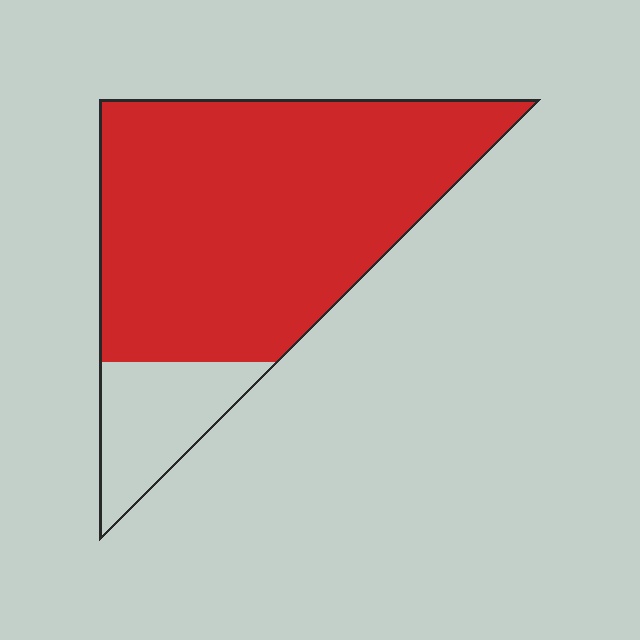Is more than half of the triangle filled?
Yes.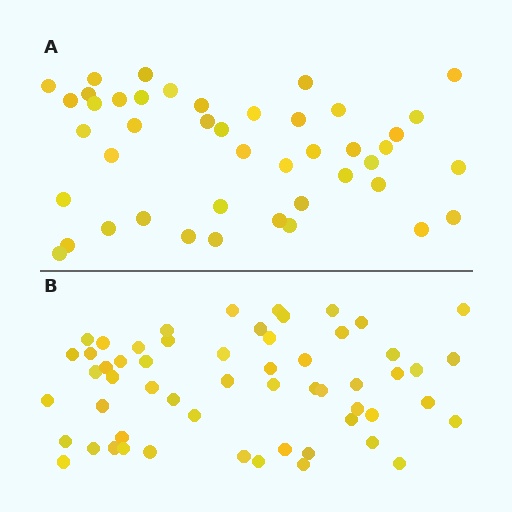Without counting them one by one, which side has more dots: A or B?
Region B (the bottom region) has more dots.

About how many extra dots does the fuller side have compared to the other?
Region B has approximately 15 more dots than region A.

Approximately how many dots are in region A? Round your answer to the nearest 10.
About 40 dots. (The exact count is 44, which rounds to 40.)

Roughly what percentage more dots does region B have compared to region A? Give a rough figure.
About 30% more.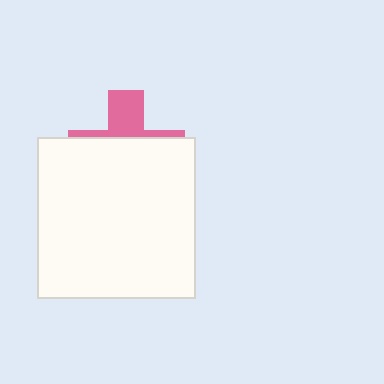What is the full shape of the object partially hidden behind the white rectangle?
The partially hidden object is a pink cross.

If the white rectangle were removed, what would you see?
You would see the complete pink cross.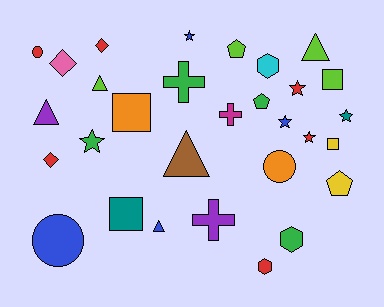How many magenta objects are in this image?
There is 1 magenta object.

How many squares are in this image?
There are 4 squares.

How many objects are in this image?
There are 30 objects.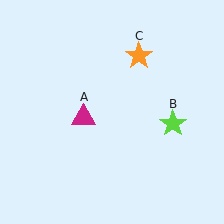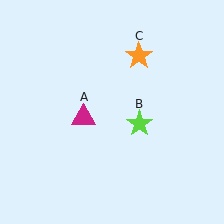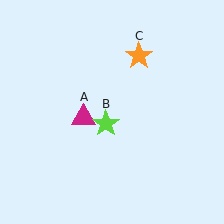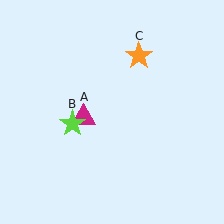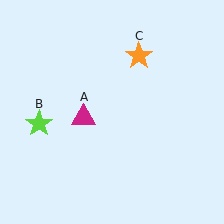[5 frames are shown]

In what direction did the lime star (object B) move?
The lime star (object B) moved left.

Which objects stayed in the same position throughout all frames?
Magenta triangle (object A) and orange star (object C) remained stationary.